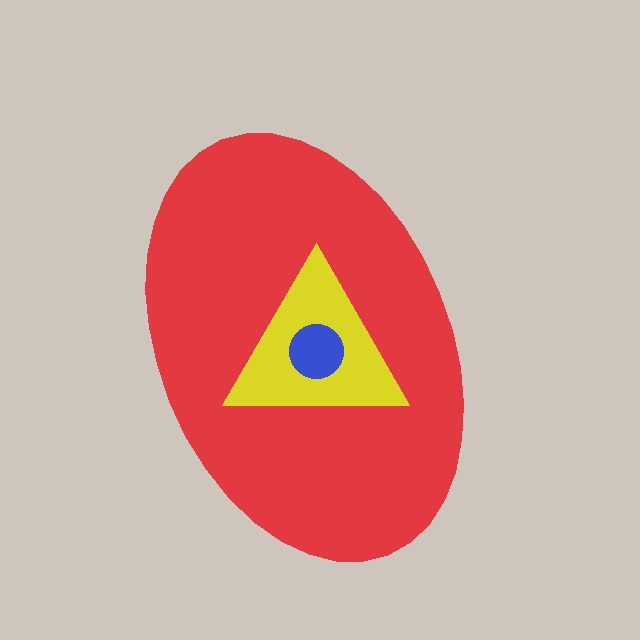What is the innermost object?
The blue circle.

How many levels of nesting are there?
3.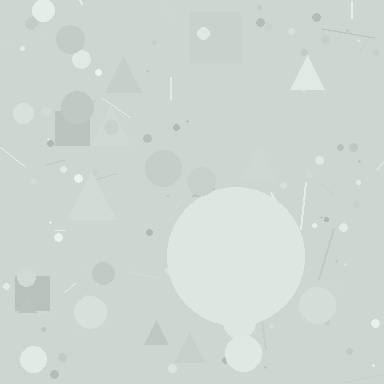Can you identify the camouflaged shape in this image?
The camouflaged shape is a circle.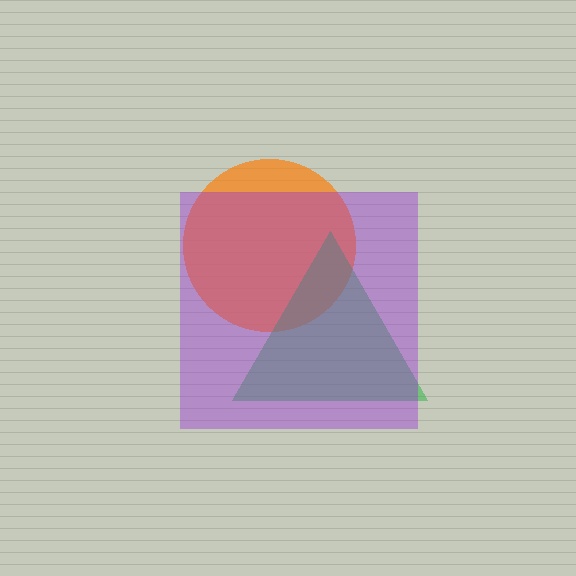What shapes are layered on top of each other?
The layered shapes are: an orange circle, a green triangle, a purple square.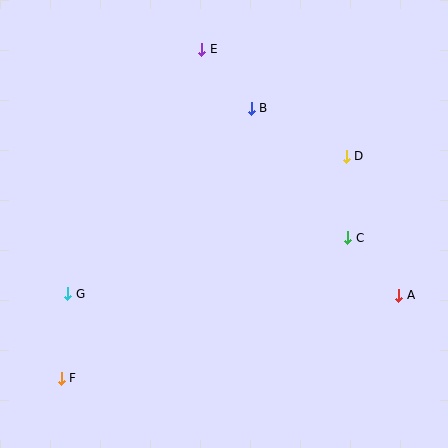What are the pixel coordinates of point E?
Point E is at (202, 49).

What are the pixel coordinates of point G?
Point G is at (68, 294).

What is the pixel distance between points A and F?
The distance between A and F is 348 pixels.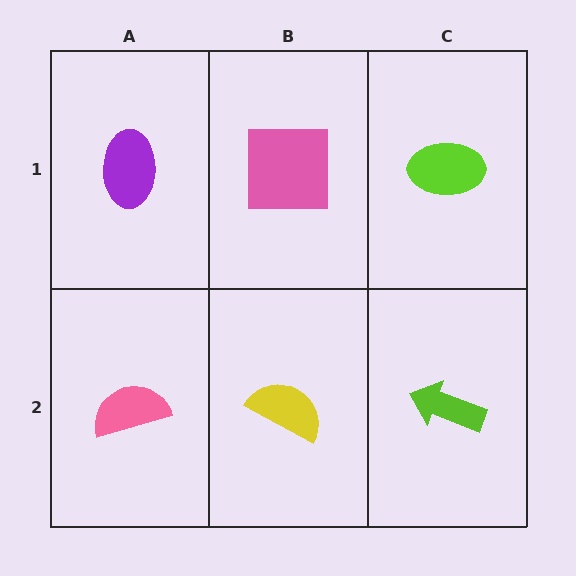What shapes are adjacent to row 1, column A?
A pink semicircle (row 2, column A), a pink square (row 1, column B).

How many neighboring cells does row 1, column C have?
2.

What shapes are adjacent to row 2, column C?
A lime ellipse (row 1, column C), a yellow semicircle (row 2, column B).